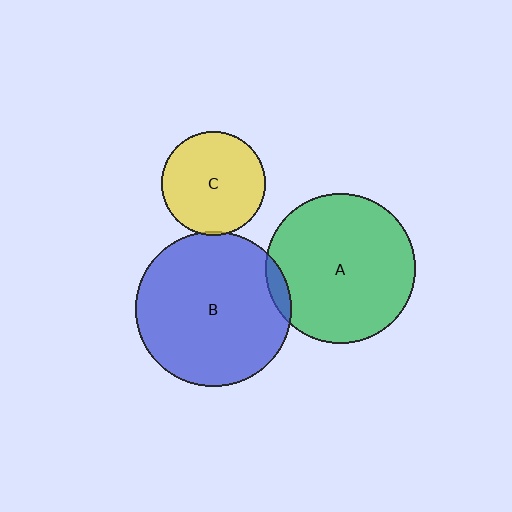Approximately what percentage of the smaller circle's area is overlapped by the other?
Approximately 5%.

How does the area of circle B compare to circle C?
Approximately 2.2 times.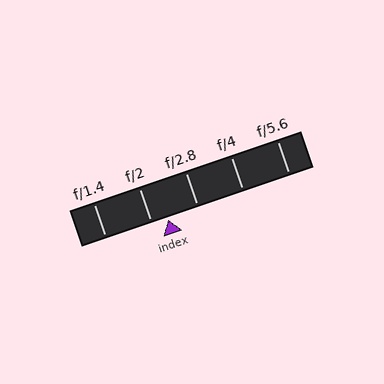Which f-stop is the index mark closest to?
The index mark is closest to f/2.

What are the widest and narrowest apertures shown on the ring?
The widest aperture shown is f/1.4 and the narrowest is f/5.6.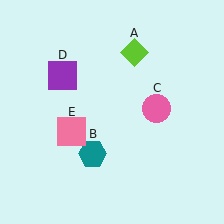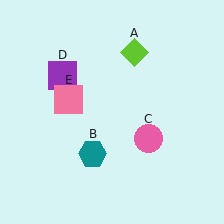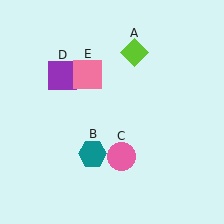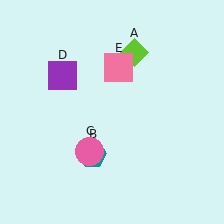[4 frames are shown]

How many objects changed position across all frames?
2 objects changed position: pink circle (object C), pink square (object E).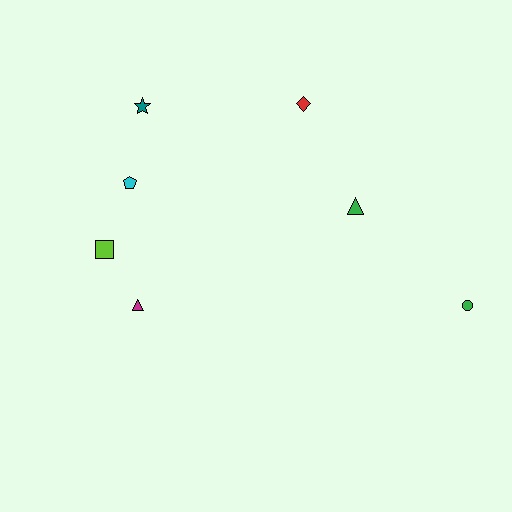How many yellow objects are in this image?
There are no yellow objects.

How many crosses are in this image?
There are no crosses.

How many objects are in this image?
There are 7 objects.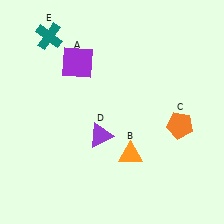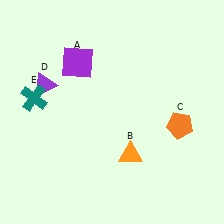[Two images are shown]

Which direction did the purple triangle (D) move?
The purple triangle (D) moved left.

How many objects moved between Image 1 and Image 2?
2 objects moved between the two images.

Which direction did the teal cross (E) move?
The teal cross (E) moved down.